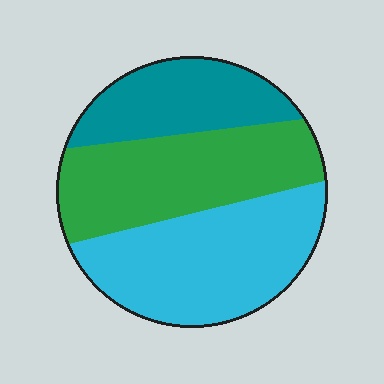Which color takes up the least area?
Teal, at roughly 25%.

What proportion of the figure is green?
Green covers roughly 35% of the figure.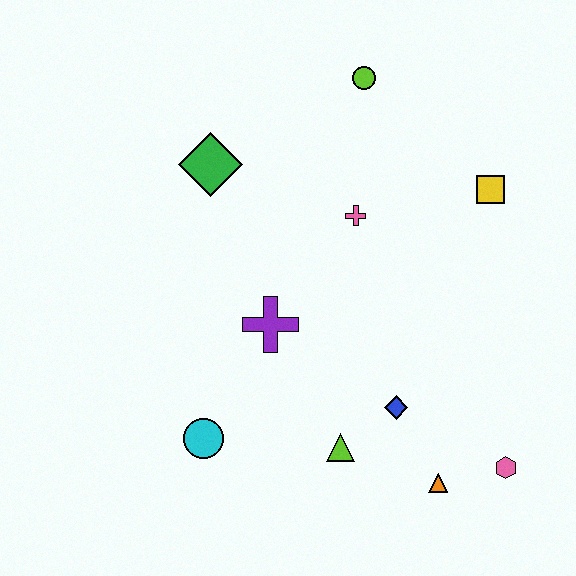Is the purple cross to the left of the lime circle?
Yes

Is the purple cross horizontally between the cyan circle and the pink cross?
Yes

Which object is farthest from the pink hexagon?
The green diamond is farthest from the pink hexagon.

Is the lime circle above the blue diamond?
Yes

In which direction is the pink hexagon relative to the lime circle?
The pink hexagon is below the lime circle.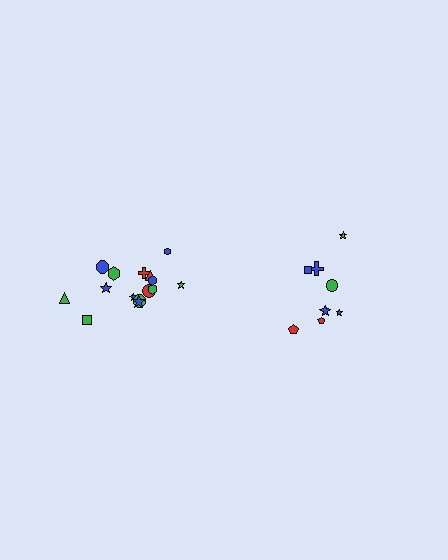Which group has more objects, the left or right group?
The left group.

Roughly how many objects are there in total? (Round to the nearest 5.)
Roughly 25 objects in total.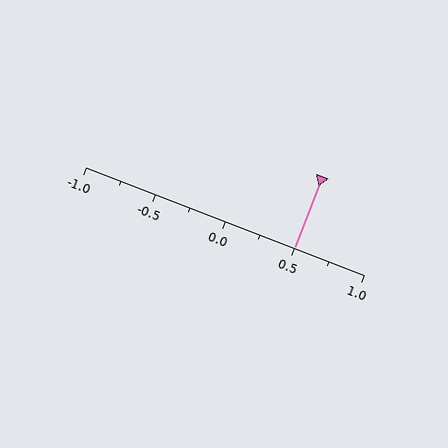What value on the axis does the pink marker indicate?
The marker indicates approximately 0.5.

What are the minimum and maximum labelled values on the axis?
The axis runs from -1.0 to 1.0.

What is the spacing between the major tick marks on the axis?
The major ticks are spaced 0.5 apart.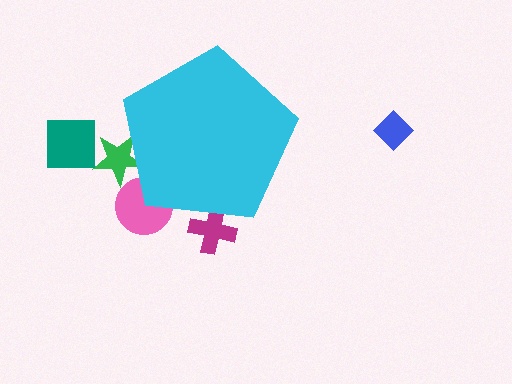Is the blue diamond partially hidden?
No, the blue diamond is fully visible.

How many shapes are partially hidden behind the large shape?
3 shapes are partially hidden.